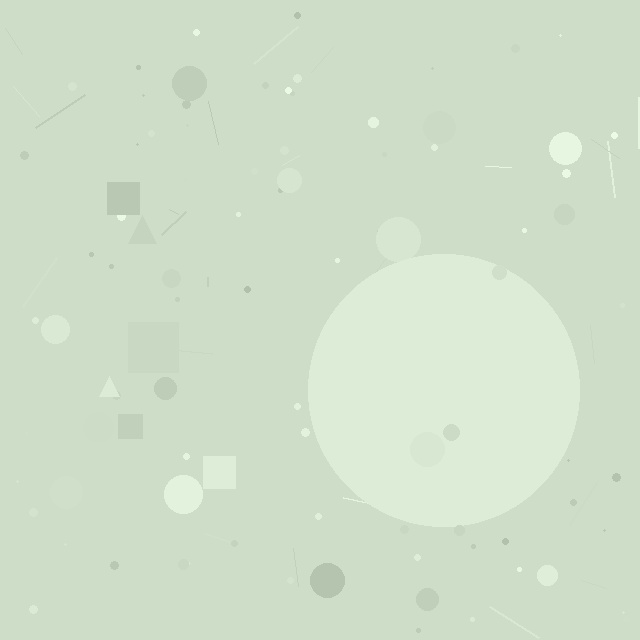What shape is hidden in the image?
A circle is hidden in the image.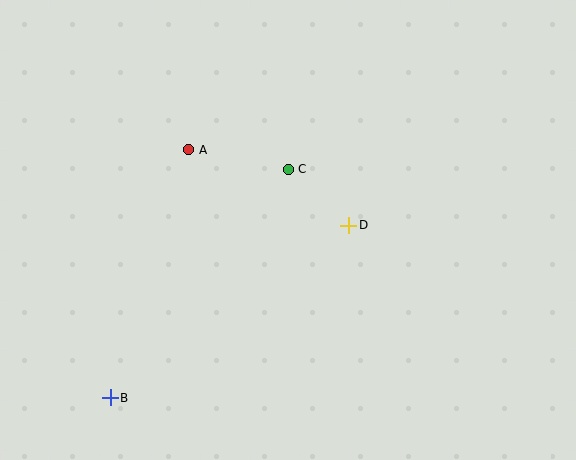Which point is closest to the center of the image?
Point D at (349, 225) is closest to the center.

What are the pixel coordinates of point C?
Point C is at (288, 169).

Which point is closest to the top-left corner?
Point A is closest to the top-left corner.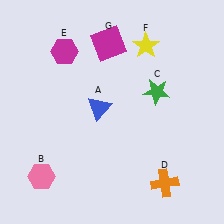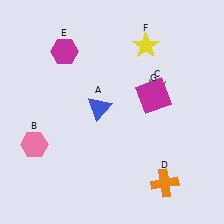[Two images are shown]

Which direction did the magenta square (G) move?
The magenta square (G) moved down.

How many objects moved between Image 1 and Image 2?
2 objects moved between the two images.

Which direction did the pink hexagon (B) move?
The pink hexagon (B) moved up.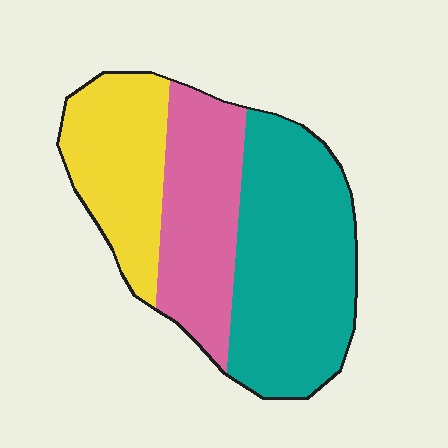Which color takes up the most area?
Teal, at roughly 45%.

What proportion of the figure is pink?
Pink takes up about one quarter (1/4) of the figure.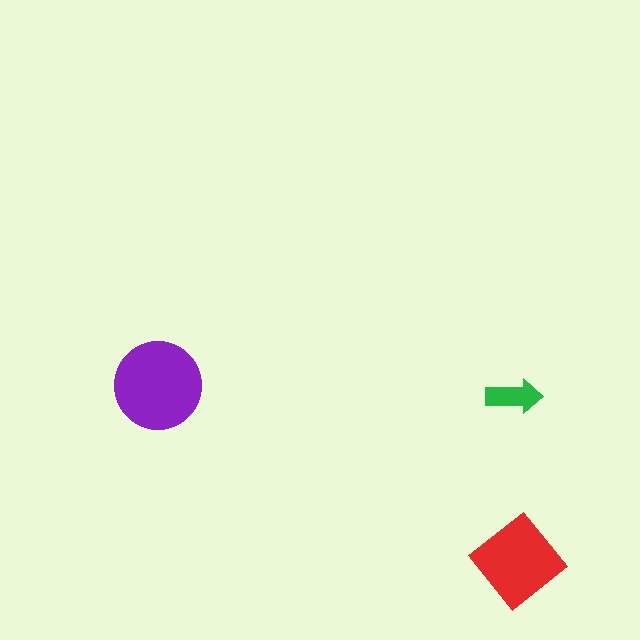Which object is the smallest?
The green arrow.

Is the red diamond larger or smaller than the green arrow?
Larger.